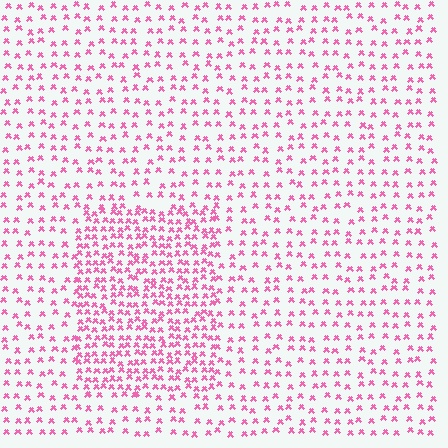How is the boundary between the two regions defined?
The boundary is defined by a change in element density (approximately 2.0x ratio). All elements are the same color, size, and shape.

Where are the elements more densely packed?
The elements are more densely packed inside the rectangle boundary.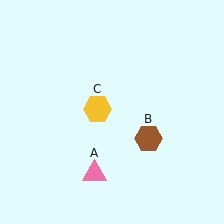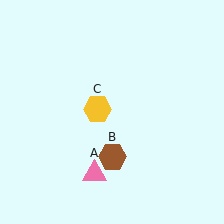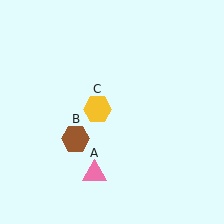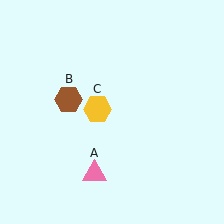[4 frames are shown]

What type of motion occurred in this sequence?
The brown hexagon (object B) rotated clockwise around the center of the scene.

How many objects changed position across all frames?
1 object changed position: brown hexagon (object B).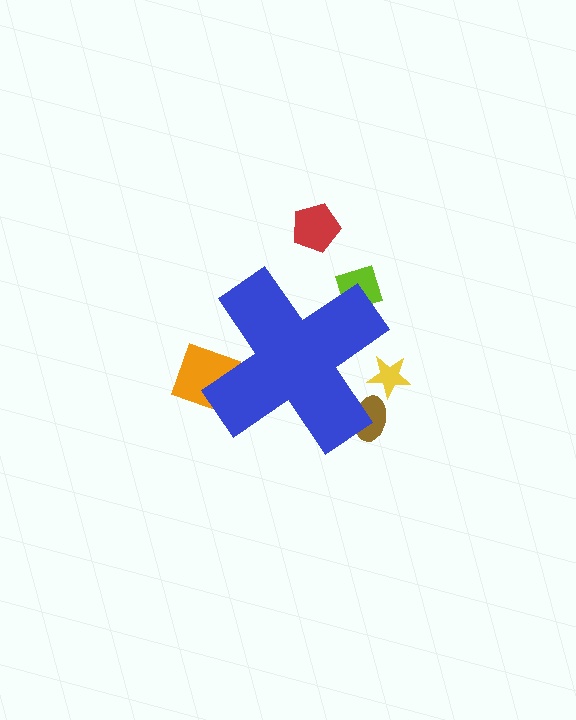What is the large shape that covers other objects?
A blue cross.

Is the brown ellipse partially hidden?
Yes, the brown ellipse is partially hidden behind the blue cross.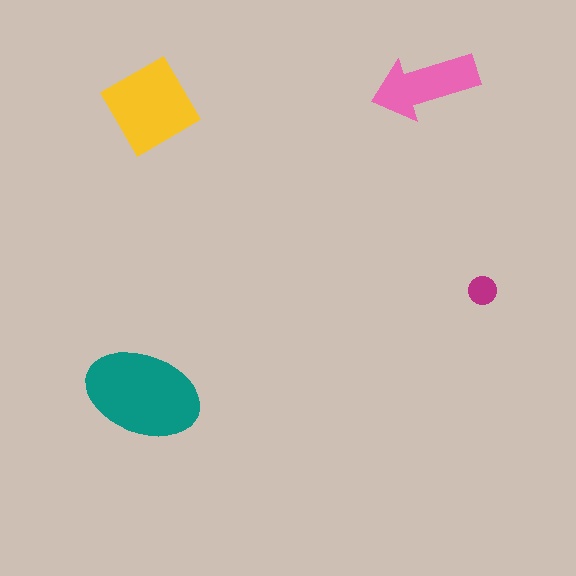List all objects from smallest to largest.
The magenta circle, the pink arrow, the yellow diamond, the teal ellipse.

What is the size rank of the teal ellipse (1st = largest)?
1st.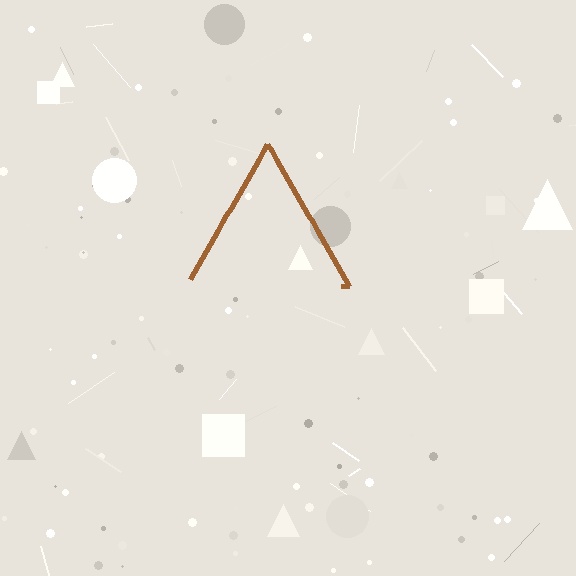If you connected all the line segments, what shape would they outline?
They would outline a triangle.